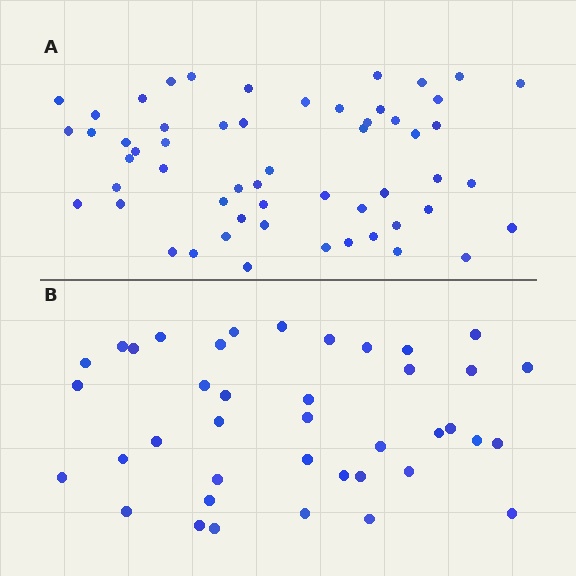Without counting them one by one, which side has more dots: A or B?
Region A (the top region) has more dots.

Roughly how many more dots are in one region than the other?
Region A has approximately 15 more dots than region B.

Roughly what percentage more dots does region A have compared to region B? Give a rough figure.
About 40% more.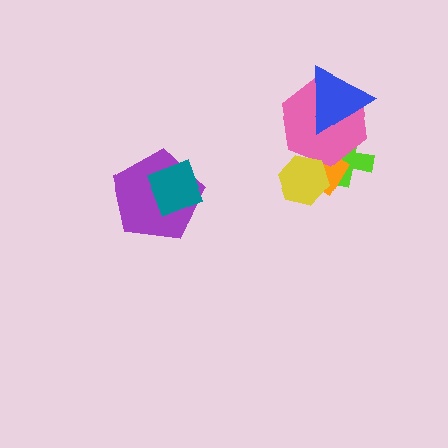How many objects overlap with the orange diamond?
3 objects overlap with the orange diamond.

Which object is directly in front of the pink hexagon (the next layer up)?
The blue triangle is directly in front of the pink hexagon.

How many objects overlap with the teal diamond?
1 object overlaps with the teal diamond.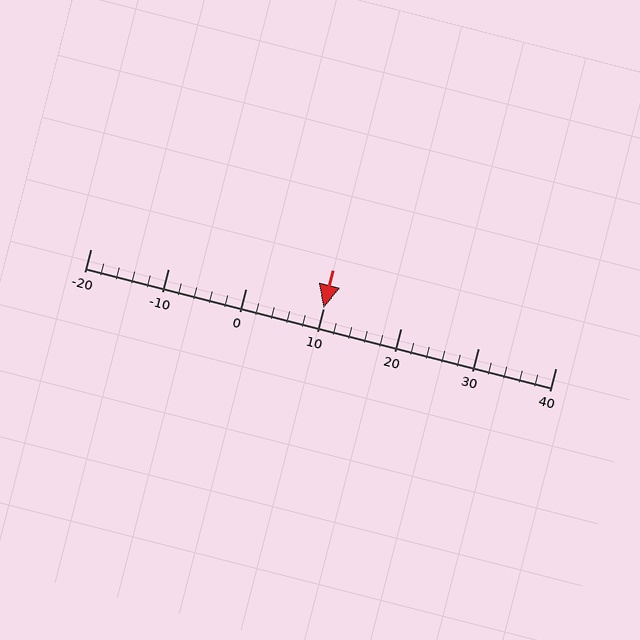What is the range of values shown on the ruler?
The ruler shows values from -20 to 40.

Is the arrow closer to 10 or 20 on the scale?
The arrow is closer to 10.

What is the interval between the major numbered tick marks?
The major tick marks are spaced 10 units apart.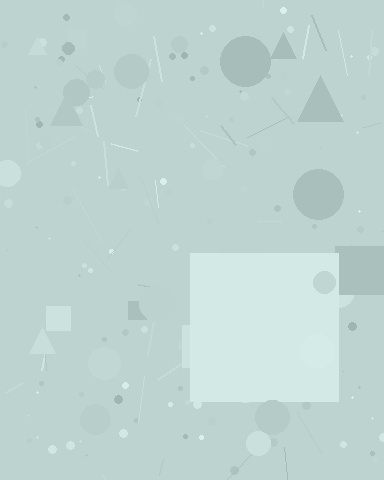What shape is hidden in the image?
A square is hidden in the image.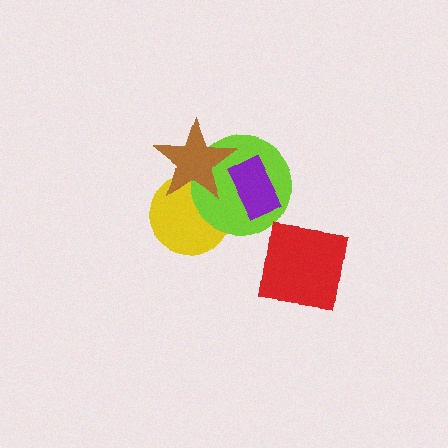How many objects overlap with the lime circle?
3 objects overlap with the lime circle.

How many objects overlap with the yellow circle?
2 objects overlap with the yellow circle.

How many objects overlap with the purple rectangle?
1 object overlaps with the purple rectangle.